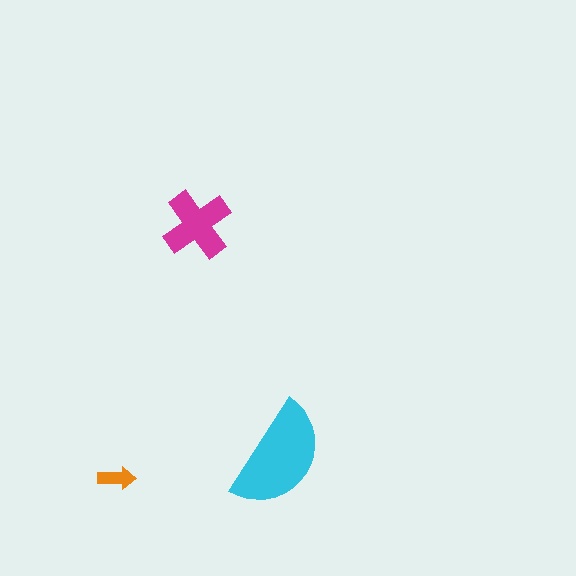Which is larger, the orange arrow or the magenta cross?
The magenta cross.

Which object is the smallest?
The orange arrow.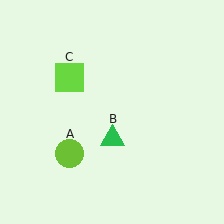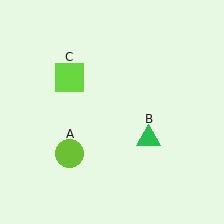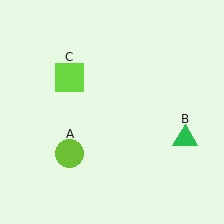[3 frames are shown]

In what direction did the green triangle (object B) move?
The green triangle (object B) moved right.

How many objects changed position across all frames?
1 object changed position: green triangle (object B).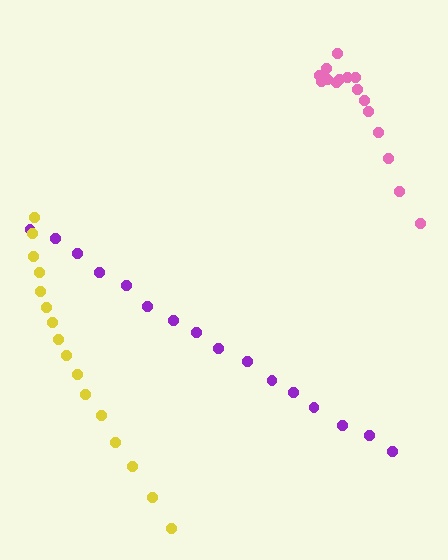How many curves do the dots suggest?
There are 3 distinct paths.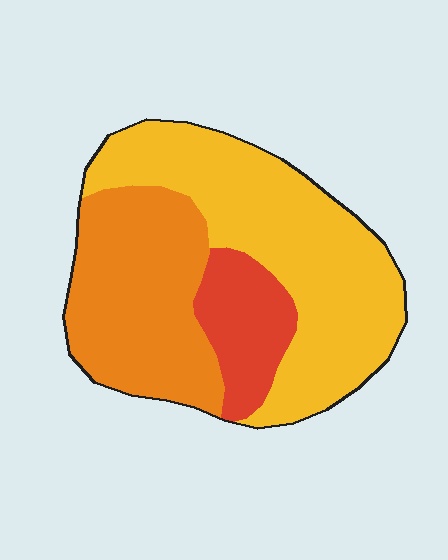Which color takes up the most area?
Yellow, at roughly 50%.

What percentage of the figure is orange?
Orange takes up about one third (1/3) of the figure.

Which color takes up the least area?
Red, at roughly 15%.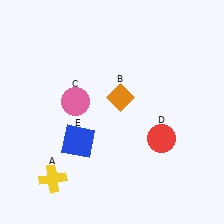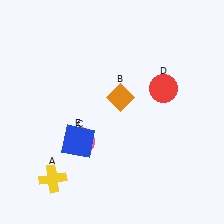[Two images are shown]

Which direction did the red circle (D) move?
The red circle (D) moved up.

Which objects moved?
The objects that moved are: the pink circle (C), the red circle (D).